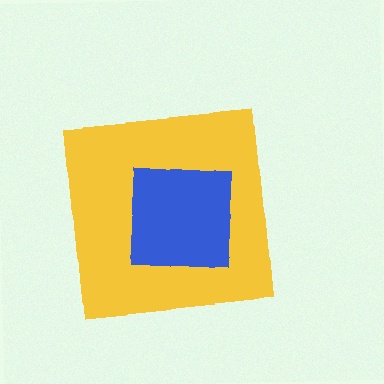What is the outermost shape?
The yellow square.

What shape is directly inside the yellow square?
The blue square.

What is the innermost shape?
The blue square.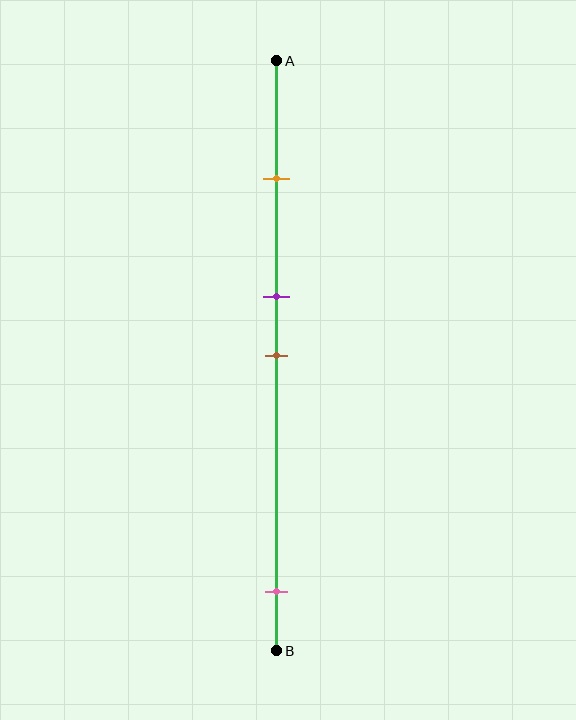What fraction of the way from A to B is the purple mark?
The purple mark is approximately 40% (0.4) of the way from A to B.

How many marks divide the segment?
There are 4 marks dividing the segment.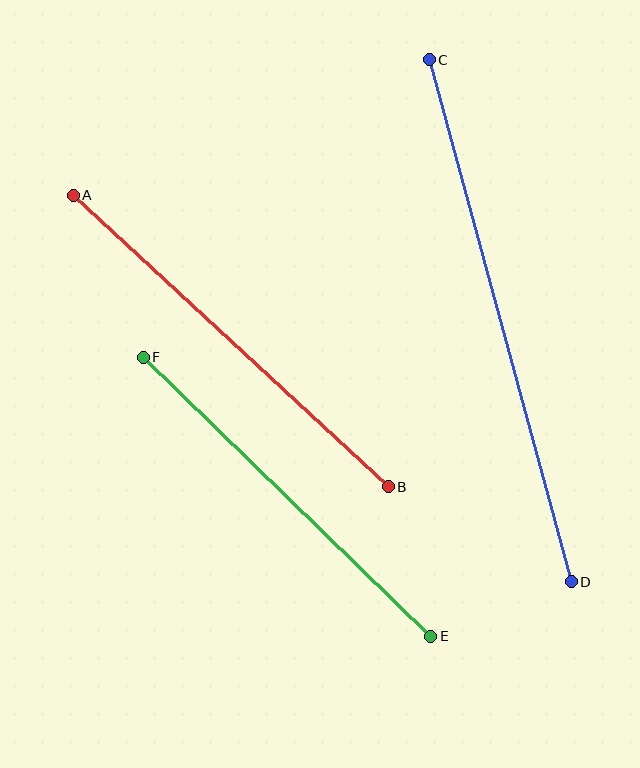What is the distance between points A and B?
The distance is approximately 429 pixels.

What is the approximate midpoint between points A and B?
The midpoint is at approximately (231, 341) pixels.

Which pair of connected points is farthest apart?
Points C and D are farthest apart.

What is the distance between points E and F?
The distance is approximately 401 pixels.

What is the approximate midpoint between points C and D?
The midpoint is at approximately (500, 321) pixels.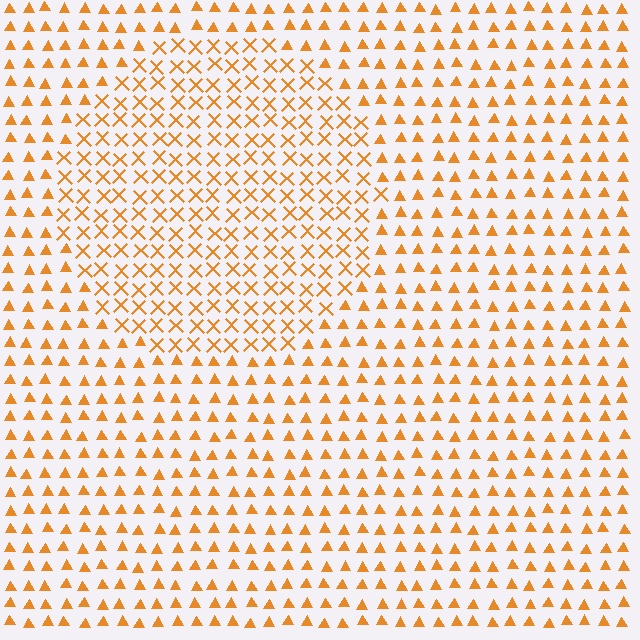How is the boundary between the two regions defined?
The boundary is defined by a change in element shape: X marks inside vs. triangles outside. All elements share the same color and spacing.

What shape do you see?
I see a circle.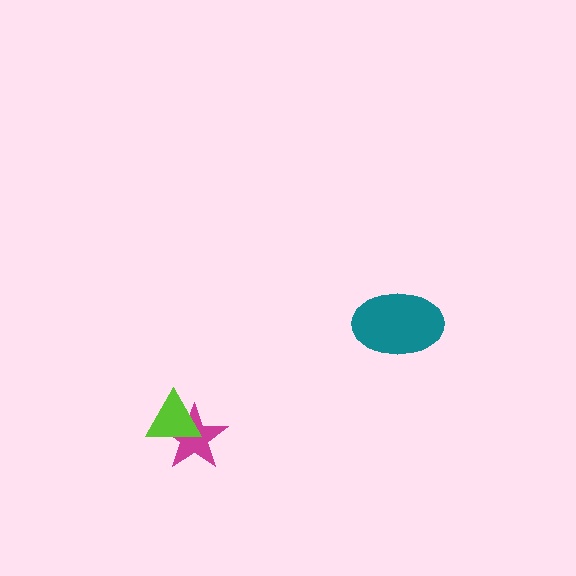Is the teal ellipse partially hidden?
No, no other shape covers it.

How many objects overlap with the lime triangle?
1 object overlaps with the lime triangle.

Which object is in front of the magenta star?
The lime triangle is in front of the magenta star.